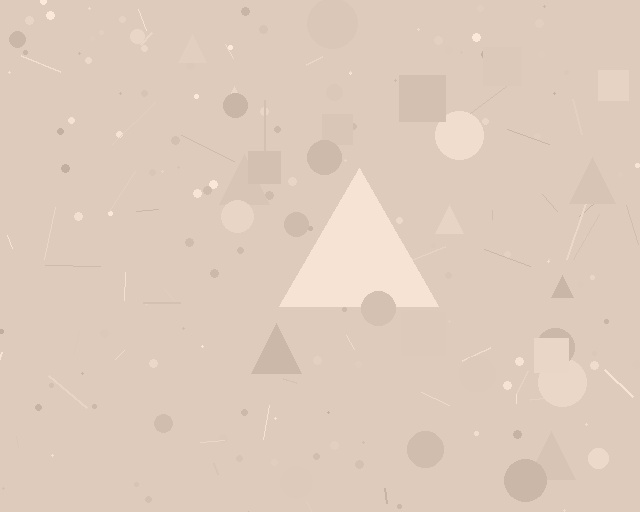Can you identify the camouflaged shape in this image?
The camouflaged shape is a triangle.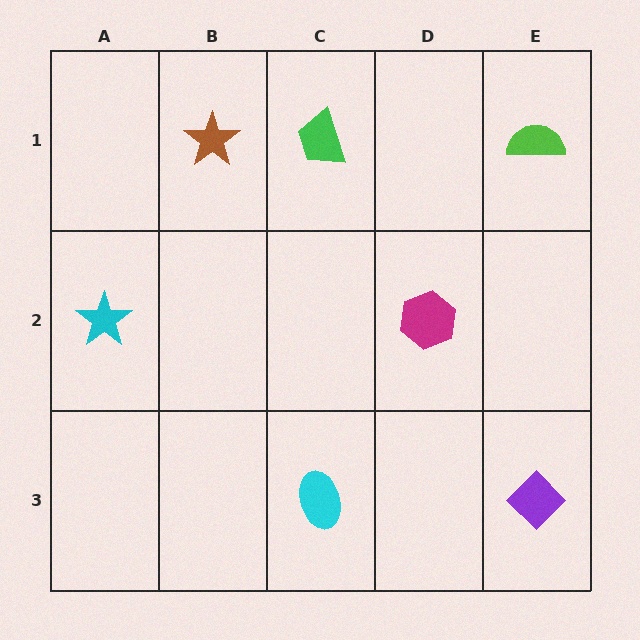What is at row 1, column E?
A lime semicircle.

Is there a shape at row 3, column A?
No, that cell is empty.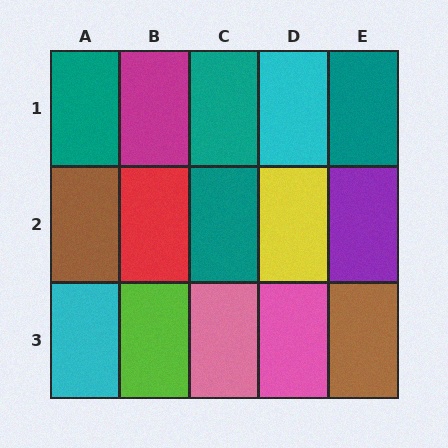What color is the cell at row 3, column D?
Pink.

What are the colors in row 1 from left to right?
Teal, magenta, teal, cyan, teal.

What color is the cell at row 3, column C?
Pink.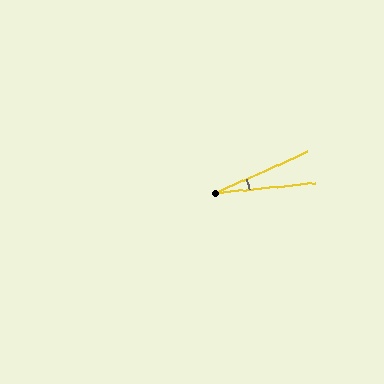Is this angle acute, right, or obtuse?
It is acute.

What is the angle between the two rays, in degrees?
Approximately 19 degrees.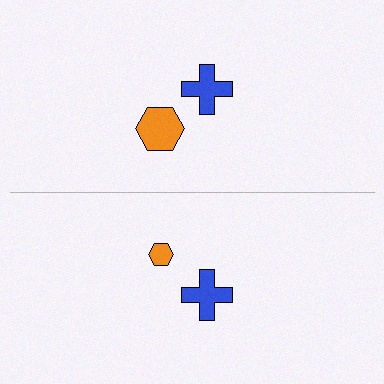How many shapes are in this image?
There are 4 shapes in this image.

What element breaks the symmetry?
The orange hexagon on the bottom side has a different size than its mirror counterpart.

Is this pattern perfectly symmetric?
No, the pattern is not perfectly symmetric. The orange hexagon on the bottom side has a different size than its mirror counterpart.